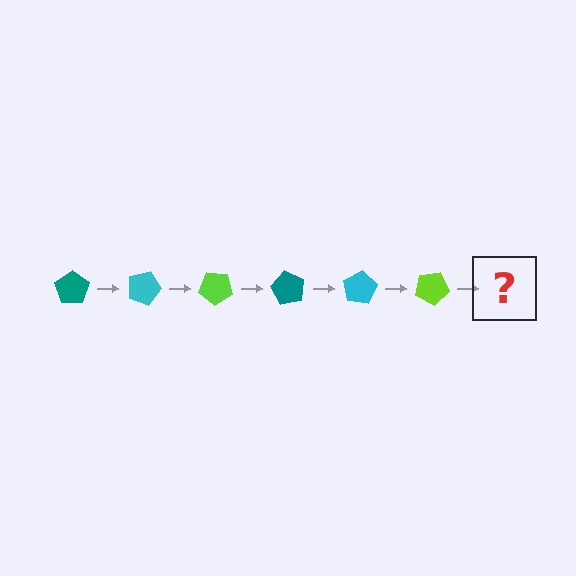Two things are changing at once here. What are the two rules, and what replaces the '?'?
The two rules are that it rotates 20 degrees each step and the color cycles through teal, cyan, and lime. The '?' should be a teal pentagon, rotated 120 degrees from the start.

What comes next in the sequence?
The next element should be a teal pentagon, rotated 120 degrees from the start.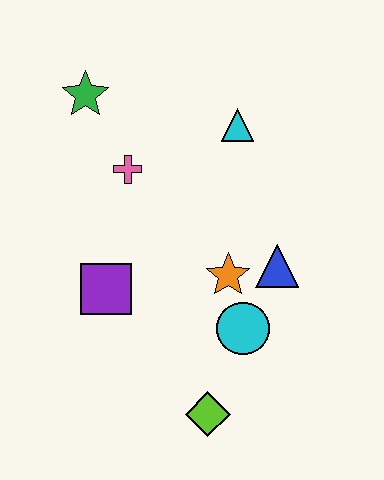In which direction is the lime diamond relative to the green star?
The lime diamond is below the green star.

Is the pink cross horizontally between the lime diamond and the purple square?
Yes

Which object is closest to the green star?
The pink cross is closest to the green star.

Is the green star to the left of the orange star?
Yes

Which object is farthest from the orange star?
The green star is farthest from the orange star.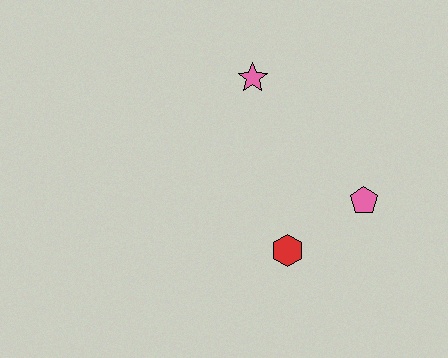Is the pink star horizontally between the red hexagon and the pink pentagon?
No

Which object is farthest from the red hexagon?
The pink star is farthest from the red hexagon.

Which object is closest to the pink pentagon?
The red hexagon is closest to the pink pentagon.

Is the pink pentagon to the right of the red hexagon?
Yes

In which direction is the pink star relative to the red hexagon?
The pink star is above the red hexagon.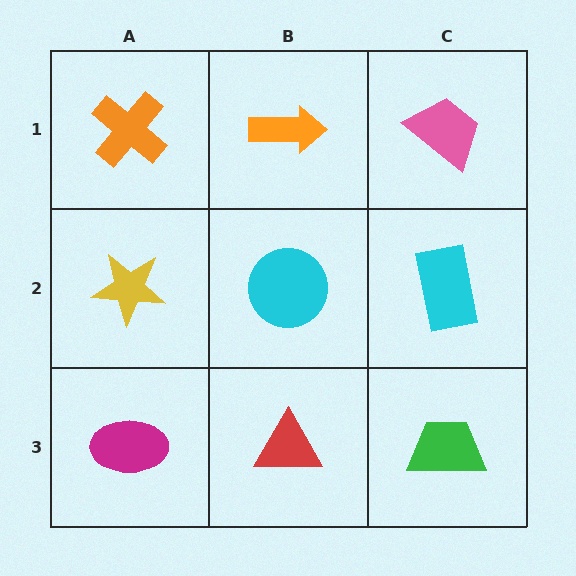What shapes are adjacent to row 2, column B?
An orange arrow (row 1, column B), a red triangle (row 3, column B), a yellow star (row 2, column A), a cyan rectangle (row 2, column C).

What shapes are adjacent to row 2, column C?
A pink trapezoid (row 1, column C), a green trapezoid (row 3, column C), a cyan circle (row 2, column B).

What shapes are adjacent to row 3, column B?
A cyan circle (row 2, column B), a magenta ellipse (row 3, column A), a green trapezoid (row 3, column C).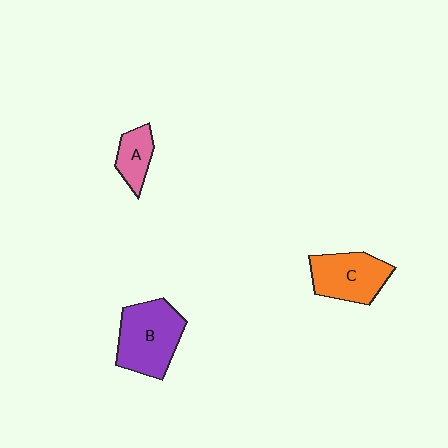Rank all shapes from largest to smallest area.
From largest to smallest: B (purple), C (orange), A (pink).